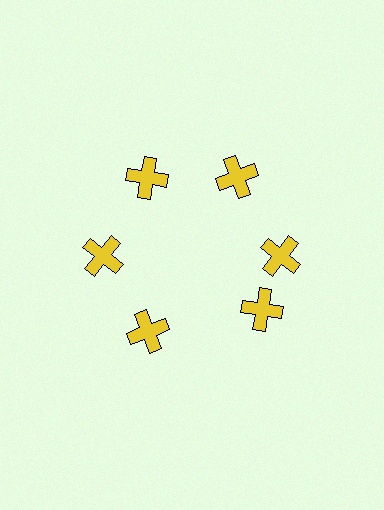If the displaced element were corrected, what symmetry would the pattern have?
It would have 6-fold rotational symmetry — the pattern would map onto itself every 60 degrees.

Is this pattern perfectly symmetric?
No. The 6 yellow crosses are arranged in a ring, but one element near the 5 o'clock position is rotated out of alignment along the ring, breaking the 6-fold rotational symmetry.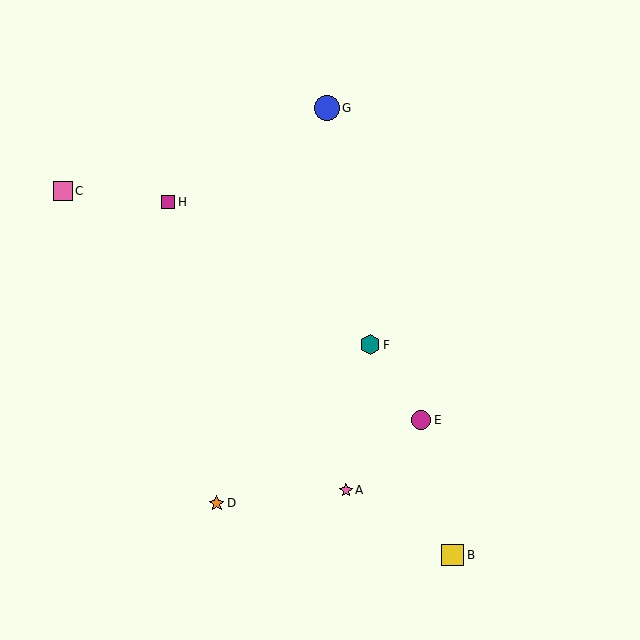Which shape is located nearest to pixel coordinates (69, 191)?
The pink square (labeled C) at (63, 191) is nearest to that location.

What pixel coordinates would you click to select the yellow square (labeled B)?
Click at (453, 555) to select the yellow square B.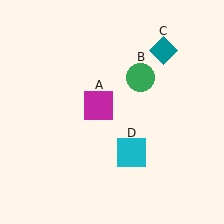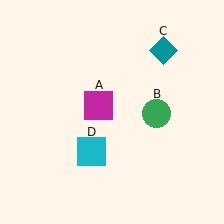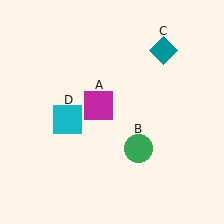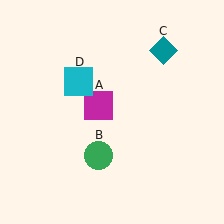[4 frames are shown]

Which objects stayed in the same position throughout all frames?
Magenta square (object A) and teal diamond (object C) remained stationary.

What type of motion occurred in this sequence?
The green circle (object B), cyan square (object D) rotated clockwise around the center of the scene.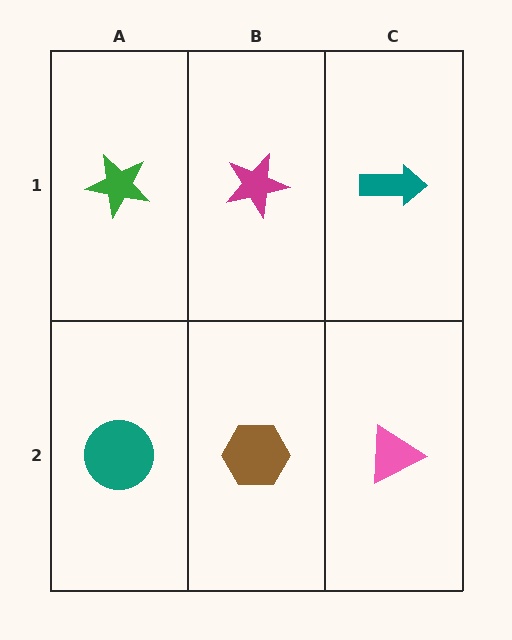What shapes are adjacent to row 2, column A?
A green star (row 1, column A), a brown hexagon (row 2, column B).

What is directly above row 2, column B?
A magenta star.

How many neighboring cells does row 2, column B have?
3.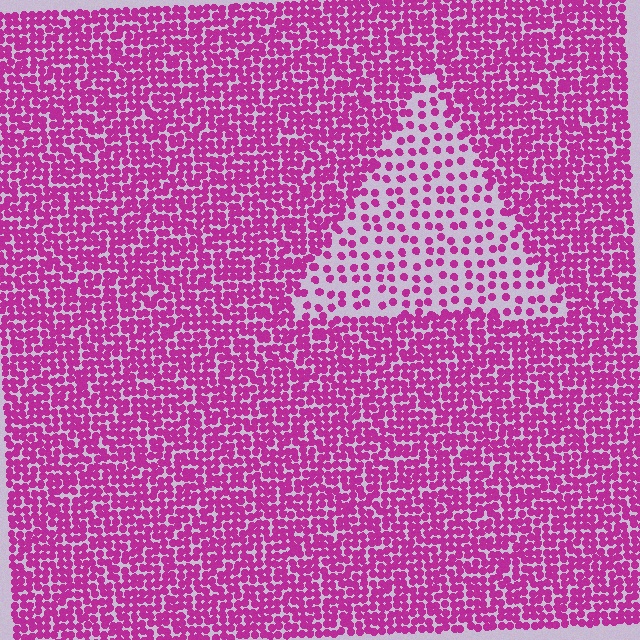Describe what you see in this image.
The image contains small magenta elements arranged at two different densities. A triangle-shaped region is visible where the elements are less densely packed than the surrounding area.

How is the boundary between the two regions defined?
The boundary is defined by a change in element density (approximately 2.5x ratio). All elements are the same color, size, and shape.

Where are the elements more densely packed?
The elements are more densely packed outside the triangle boundary.